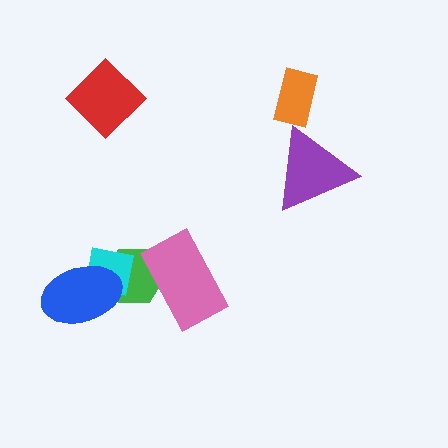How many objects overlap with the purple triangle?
0 objects overlap with the purple triangle.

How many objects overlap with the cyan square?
2 objects overlap with the cyan square.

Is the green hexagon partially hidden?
Yes, it is partially covered by another shape.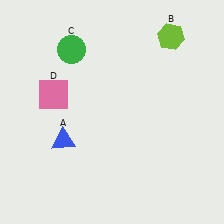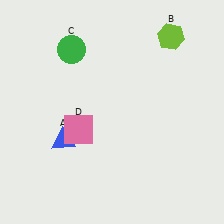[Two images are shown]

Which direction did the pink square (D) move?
The pink square (D) moved down.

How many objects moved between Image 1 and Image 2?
1 object moved between the two images.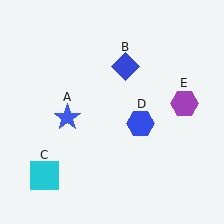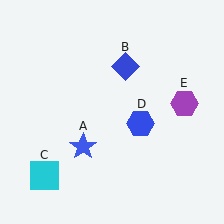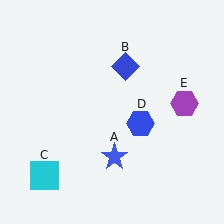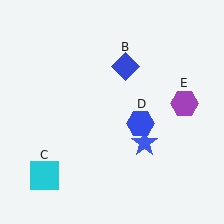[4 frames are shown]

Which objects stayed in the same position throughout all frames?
Blue diamond (object B) and cyan square (object C) and blue hexagon (object D) and purple hexagon (object E) remained stationary.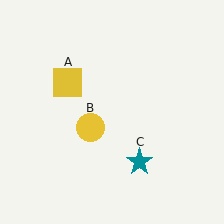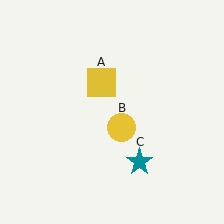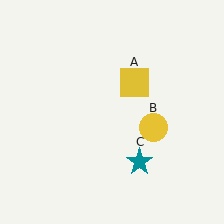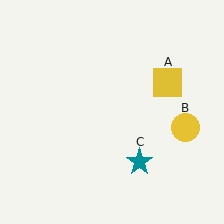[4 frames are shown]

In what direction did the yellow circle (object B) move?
The yellow circle (object B) moved right.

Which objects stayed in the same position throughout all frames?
Teal star (object C) remained stationary.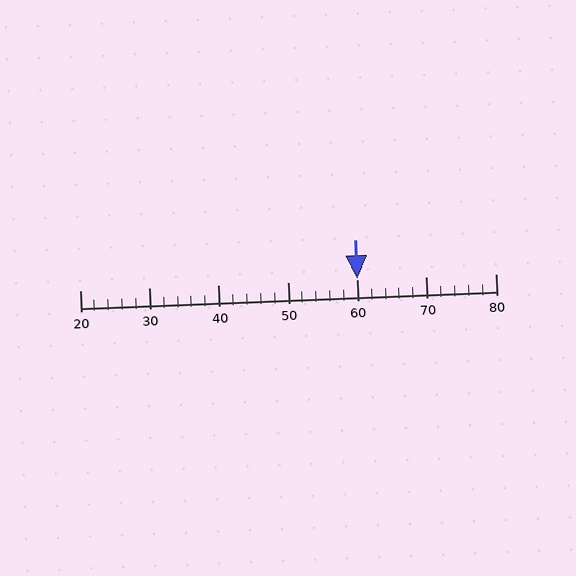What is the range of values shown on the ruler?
The ruler shows values from 20 to 80.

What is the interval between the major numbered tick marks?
The major tick marks are spaced 10 units apart.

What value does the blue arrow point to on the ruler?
The blue arrow points to approximately 60.